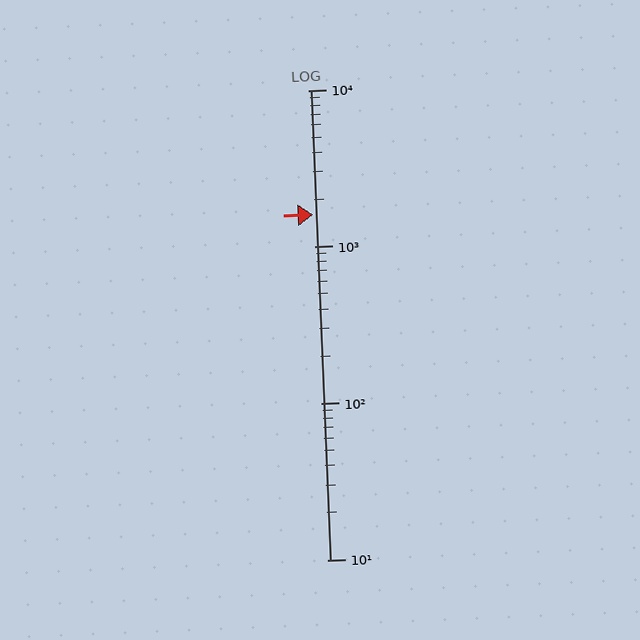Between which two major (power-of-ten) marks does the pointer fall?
The pointer is between 1000 and 10000.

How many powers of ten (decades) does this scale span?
The scale spans 3 decades, from 10 to 10000.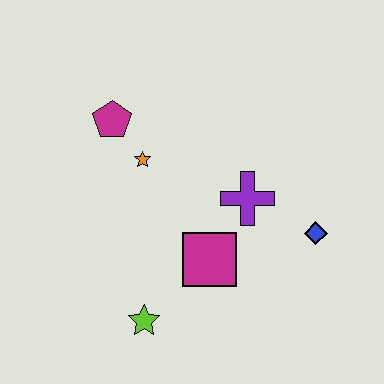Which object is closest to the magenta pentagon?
The orange star is closest to the magenta pentagon.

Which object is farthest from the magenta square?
The magenta pentagon is farthest from the magenta square.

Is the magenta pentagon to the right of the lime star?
No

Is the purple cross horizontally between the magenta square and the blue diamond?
Yes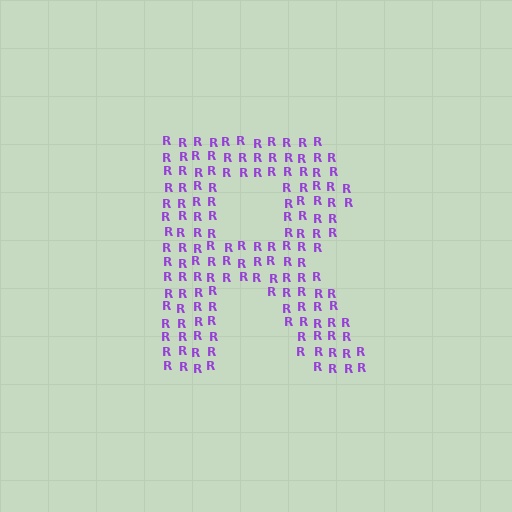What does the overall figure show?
The overall figure shows the letter R.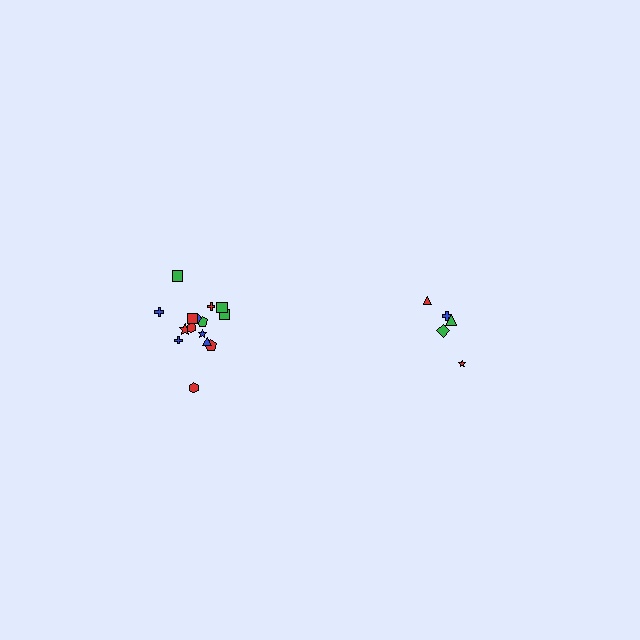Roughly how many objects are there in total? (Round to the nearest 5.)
Roughly 20 objects in total.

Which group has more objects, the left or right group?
The left group.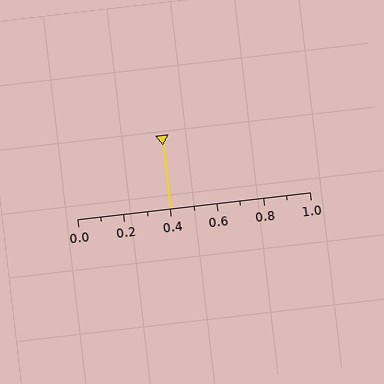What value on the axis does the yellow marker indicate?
The marker indicates approximately 0.4.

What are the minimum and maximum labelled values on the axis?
The axis runs from 0.0 to 1.0.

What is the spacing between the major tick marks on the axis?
The major ticks are spaced 0.2 apart.